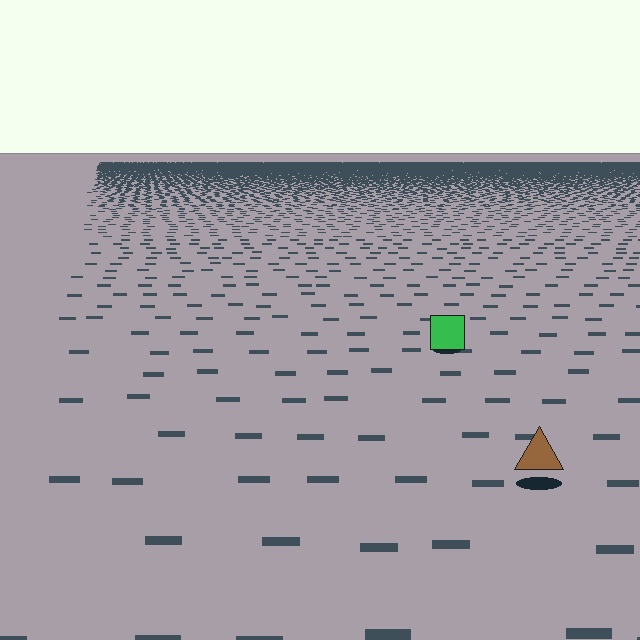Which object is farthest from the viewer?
The green square is farthest from the viewer. It appears smaller and the ground texture around it is denser.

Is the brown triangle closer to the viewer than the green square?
Yes. The brown triangle is closer — you can tell from the texture gradient: the ground texture is coarser near it.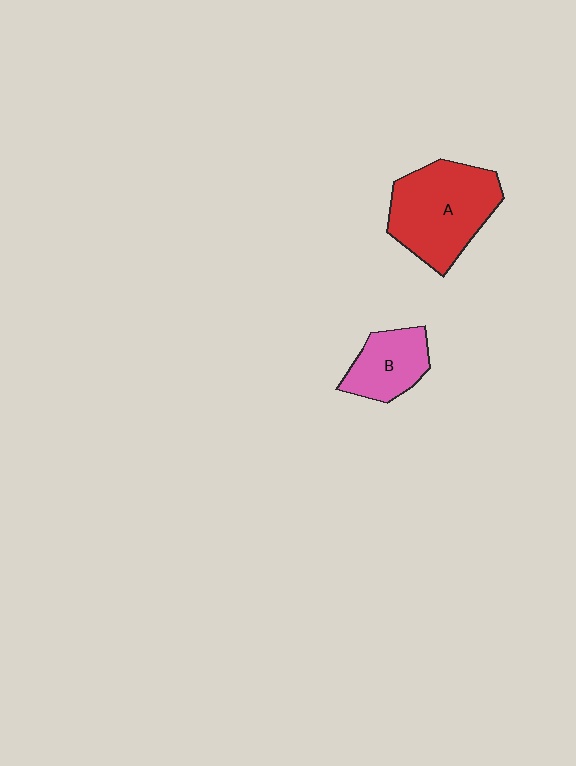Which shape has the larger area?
Shape A (red).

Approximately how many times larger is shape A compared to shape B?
Approximately 1.8 times.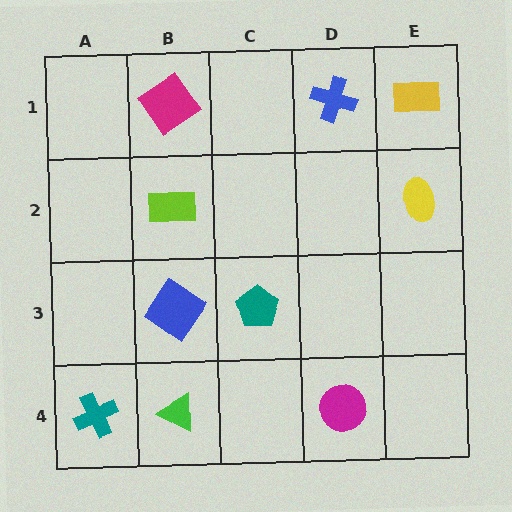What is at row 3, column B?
A blue diamond.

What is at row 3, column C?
A teal pentagon.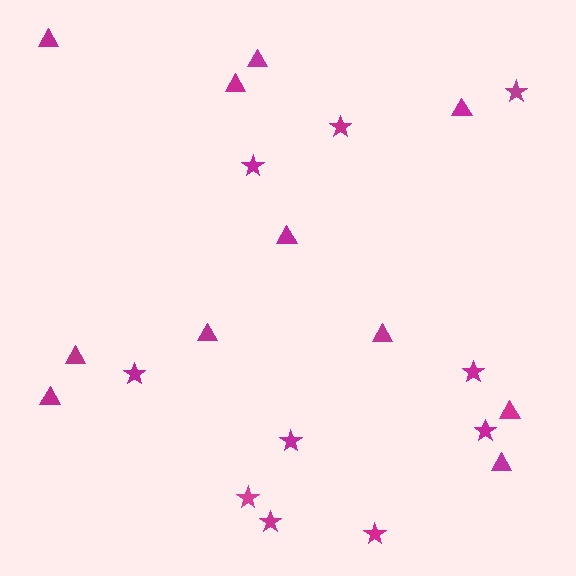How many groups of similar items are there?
There are 2 groups: one group of triangles (11) and one group of stars (10).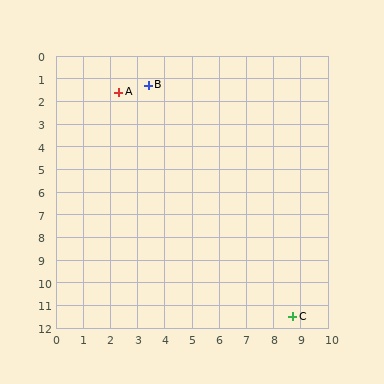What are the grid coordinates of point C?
Point C is at approximately (8.7, 11.5).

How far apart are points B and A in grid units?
Points B and A are about 1.1 grid units apart.